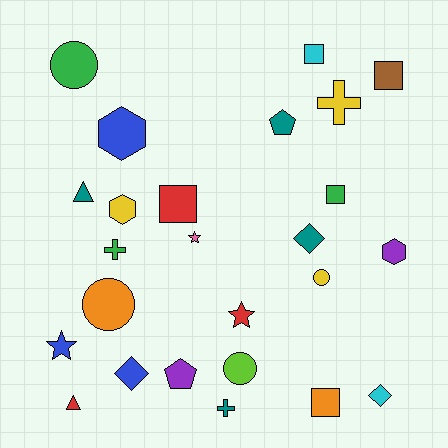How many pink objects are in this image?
There is 1 pink object.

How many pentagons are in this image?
There are 2 pentagons.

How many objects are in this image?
There are 25 objects.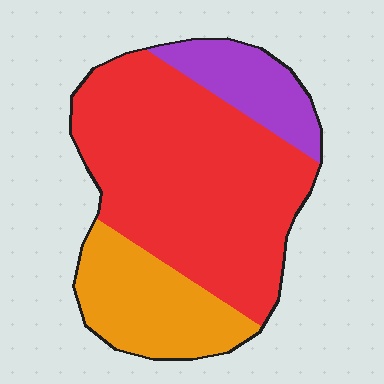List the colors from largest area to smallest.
From largest to smallest: red, orange, purple.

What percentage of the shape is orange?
Orange covers around 25% of the shape.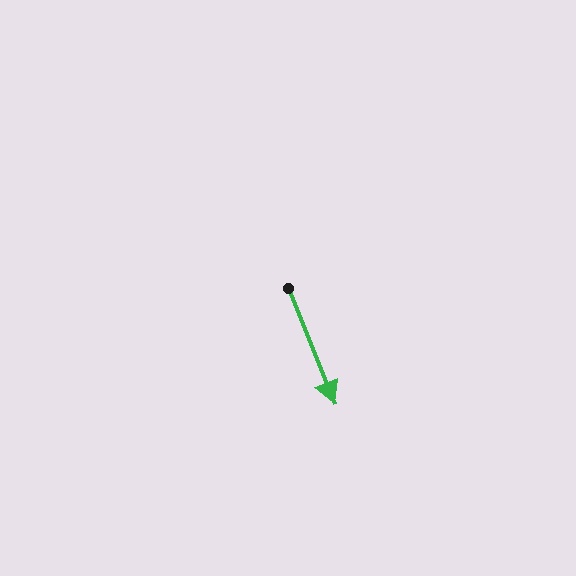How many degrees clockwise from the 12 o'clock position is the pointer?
Approximately 158 degrees.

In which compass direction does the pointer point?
South.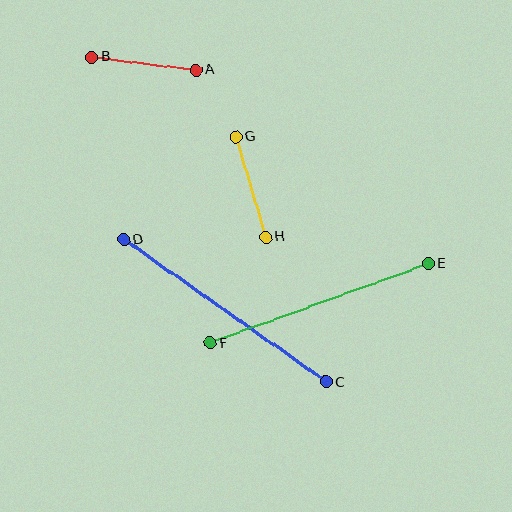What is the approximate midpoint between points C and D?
The midpoint is at approximately (225, 311) pixels.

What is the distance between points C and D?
The distance is approximately 247 pixels.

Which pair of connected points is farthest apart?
Points C and D are farthest apart.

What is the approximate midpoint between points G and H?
The midpoint is at approximately (251, 187) pixels.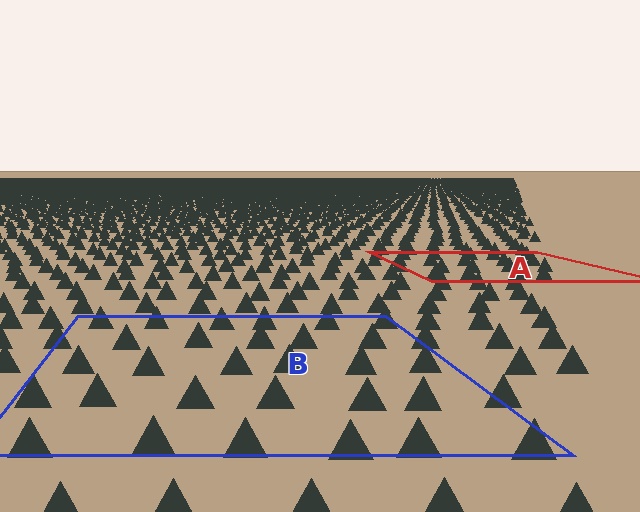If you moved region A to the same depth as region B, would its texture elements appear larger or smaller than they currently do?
They would appear larger. At a closer depth, the same texture elements are projected at a bigger on-screen size.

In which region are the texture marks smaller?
The texture marks are smaller in region A, because it is farther away.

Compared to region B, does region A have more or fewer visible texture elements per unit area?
Region A has more texture elements per unit area — they are packed more densely because it is farther away.